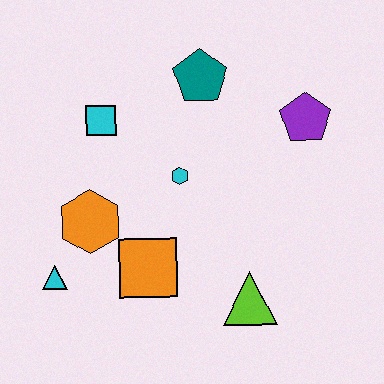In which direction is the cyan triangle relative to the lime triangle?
The cyan triangle is to the left of the lime triangle.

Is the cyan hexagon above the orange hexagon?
Yes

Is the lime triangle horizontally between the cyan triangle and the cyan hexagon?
No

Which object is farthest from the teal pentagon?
The cyan triangle is farthest from the teal pentagon.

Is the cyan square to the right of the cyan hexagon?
No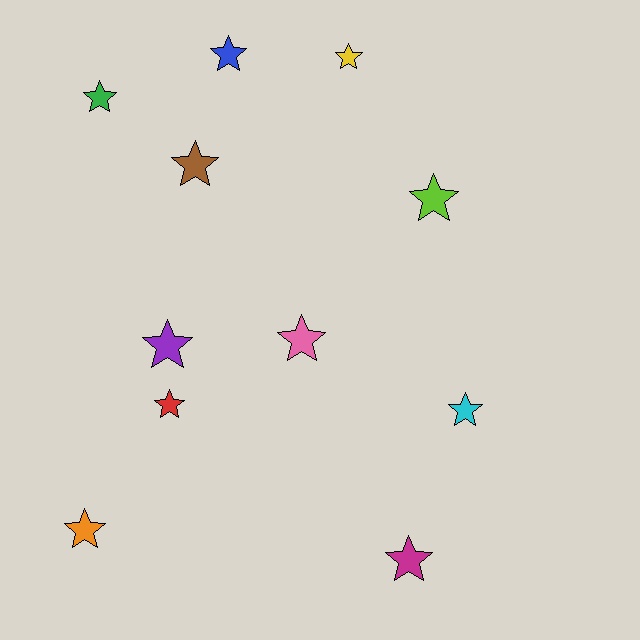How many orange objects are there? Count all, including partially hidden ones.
There is 1 orange object.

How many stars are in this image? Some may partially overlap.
There are 11 stars.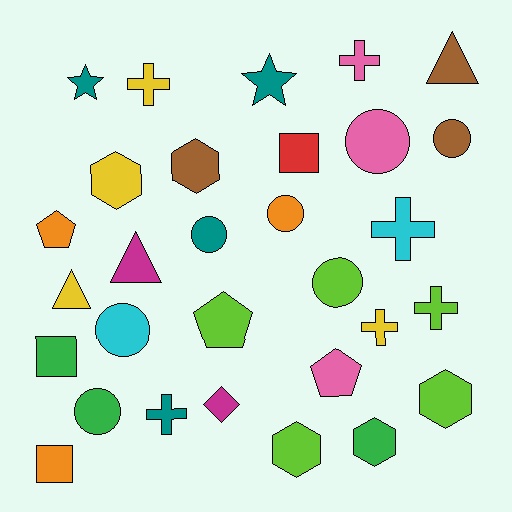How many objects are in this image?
There are 30 objects.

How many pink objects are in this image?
There are 3 pink objects.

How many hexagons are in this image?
There are 5 hexagons.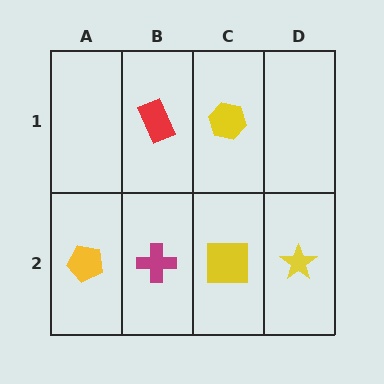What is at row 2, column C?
A yellow square.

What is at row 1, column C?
A yellow hexagon.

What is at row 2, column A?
A yellow pentagon.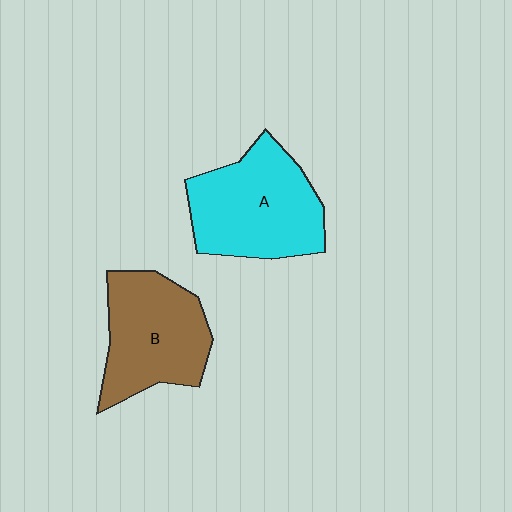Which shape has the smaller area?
Shape B (brown).